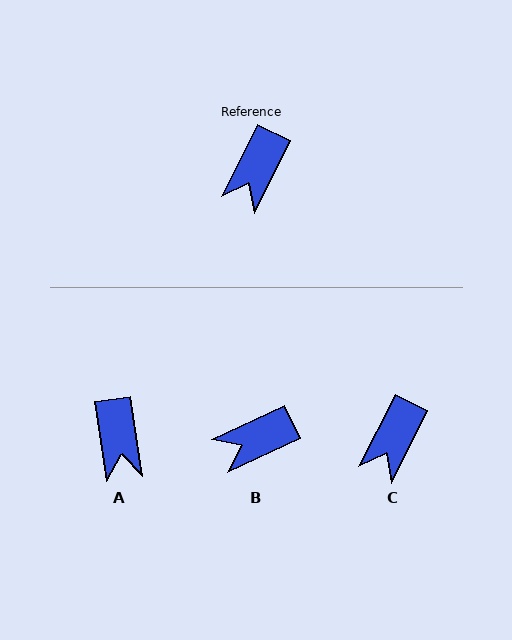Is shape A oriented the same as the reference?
No, it is off by about 35 degrees.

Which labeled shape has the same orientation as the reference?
C.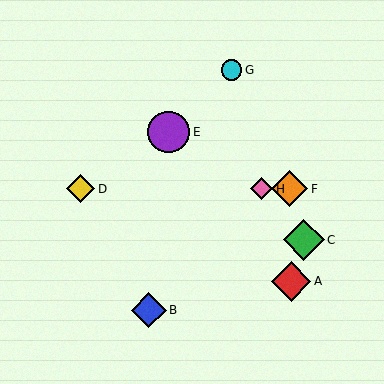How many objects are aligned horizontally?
3 objects (D, F, H) are aligned horizontally.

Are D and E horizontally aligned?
No, D is at y≈189 and E is at y≈132.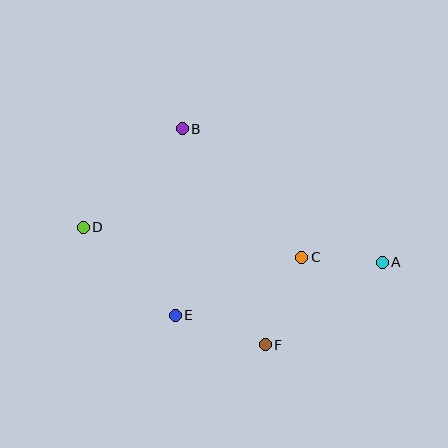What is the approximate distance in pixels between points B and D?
The distance between B and D is approximately 140 pixels.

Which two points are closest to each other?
Points A and C are closest to each other.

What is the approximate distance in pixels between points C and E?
The distance between C and E is approximately 139 pixels.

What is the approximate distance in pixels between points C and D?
The distance between C and D is approximately 221 pixels.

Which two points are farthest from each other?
Points A and D are farthest from each other.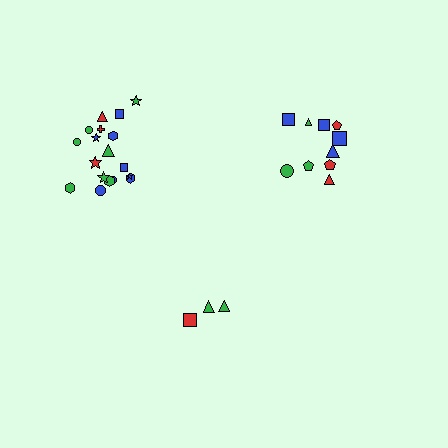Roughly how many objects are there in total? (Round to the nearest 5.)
Roughly 30 objects in total.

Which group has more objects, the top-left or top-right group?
The top-left group.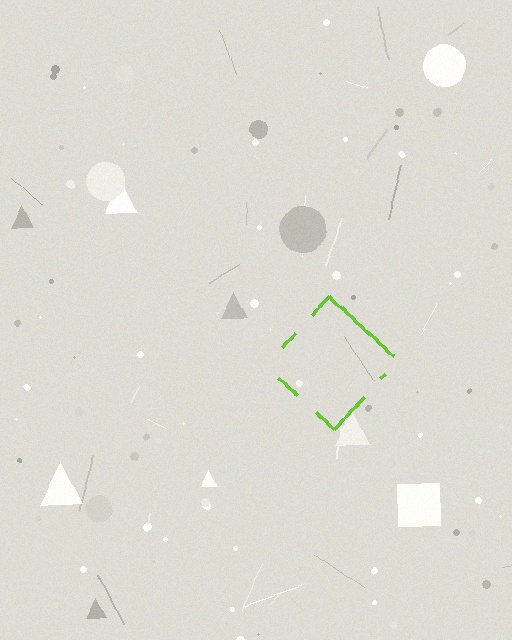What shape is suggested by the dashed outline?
The dashed outline suggests a diamond.